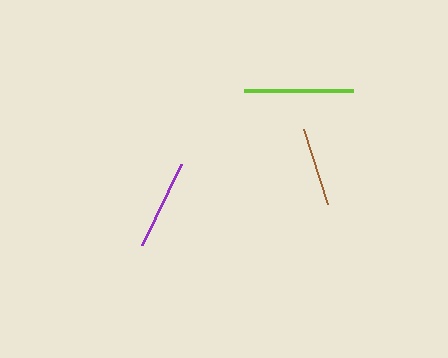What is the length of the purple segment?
The purple segment is approximately 90 pixels long.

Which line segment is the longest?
The lime line is the longest at approximately 109 pixels.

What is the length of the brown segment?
The brown segment is approximately 78 pixels long.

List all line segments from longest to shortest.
From longest to shortest: lime, purple, brown.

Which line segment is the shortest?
The brown line is the shortest at approximately 78 pixels.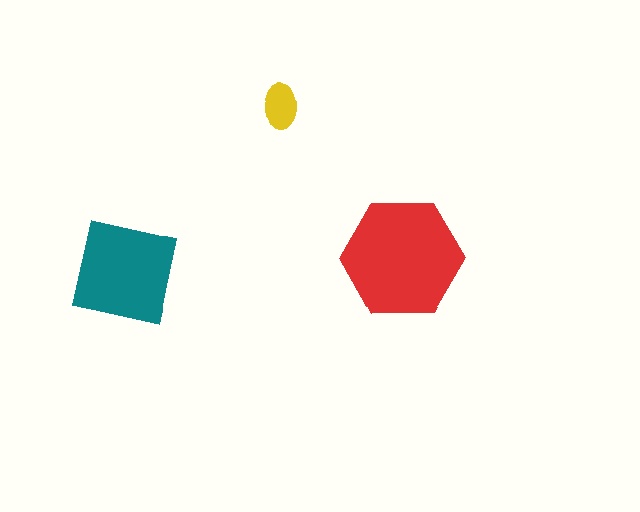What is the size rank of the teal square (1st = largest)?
2nd.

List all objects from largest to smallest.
The red hexagon, the teal square, the yellow ellipse.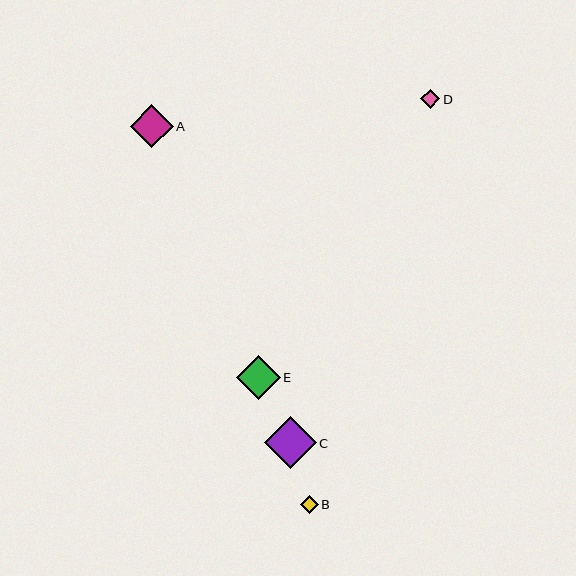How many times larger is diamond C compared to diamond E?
Diamond C is approximately 1.2 times the size of diamond E.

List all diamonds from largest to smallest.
From largest to smallest: C, E, A, D, B.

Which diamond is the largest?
Diamond C is the largest with a size of approximately 52 pixels.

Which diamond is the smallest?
Diamond B is the smallest with a size of approximately 18 pixels.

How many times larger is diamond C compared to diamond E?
Diamond C is approximately 1.2 times the size of diamond E.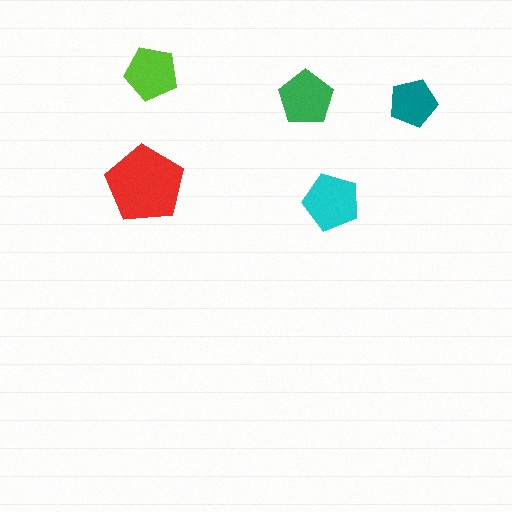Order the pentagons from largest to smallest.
the red one, the cyan one, the green one, the lime one, the teal one.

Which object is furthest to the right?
The teal pentagon is rightmost.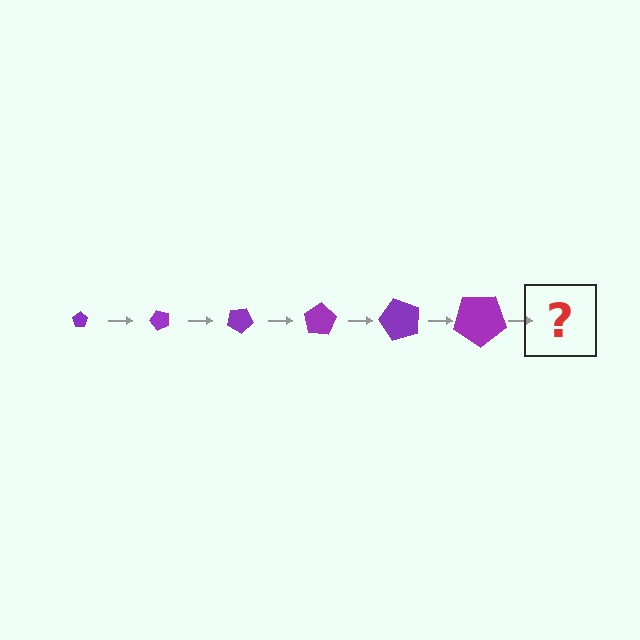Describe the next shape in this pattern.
It should be a pentagon, larger than the previous one and rotated 300 degrees from the start.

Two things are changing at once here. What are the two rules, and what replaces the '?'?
The two rules are that the pentagon grows larger each step and it rotates 50 degrees each step. The '?' should be a pentagon, larger than the previous one and rotated 300 degrees from the start.